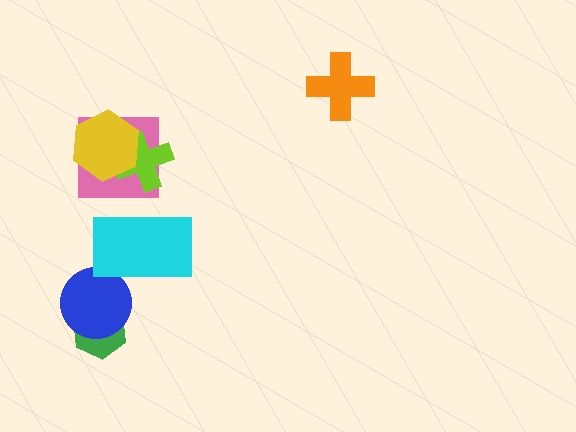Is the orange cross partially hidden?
No, no other shape covers it.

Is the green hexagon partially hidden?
Yes, it is partially covered by another shape.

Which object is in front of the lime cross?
The yellow hexagon is in front of the lime cross.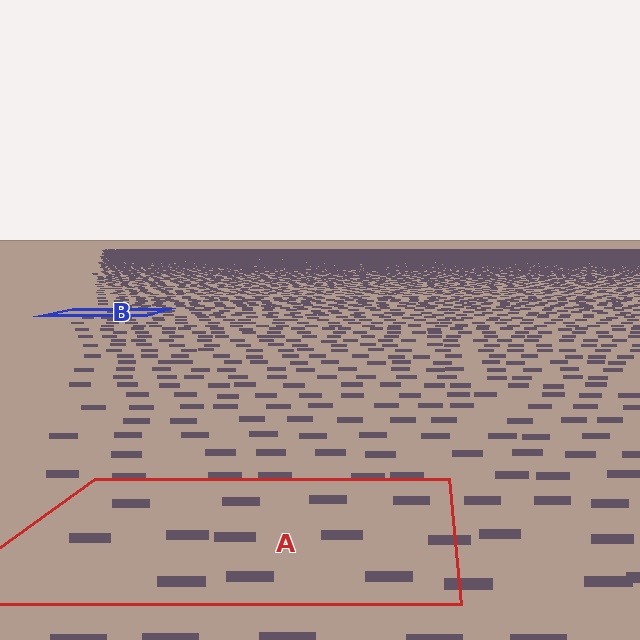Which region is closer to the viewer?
Region A is closer. The texture elements there are larger and more spread out.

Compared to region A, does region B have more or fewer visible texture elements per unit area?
Region B has more texture elements per unit area — they are packed more densely because it is farther away.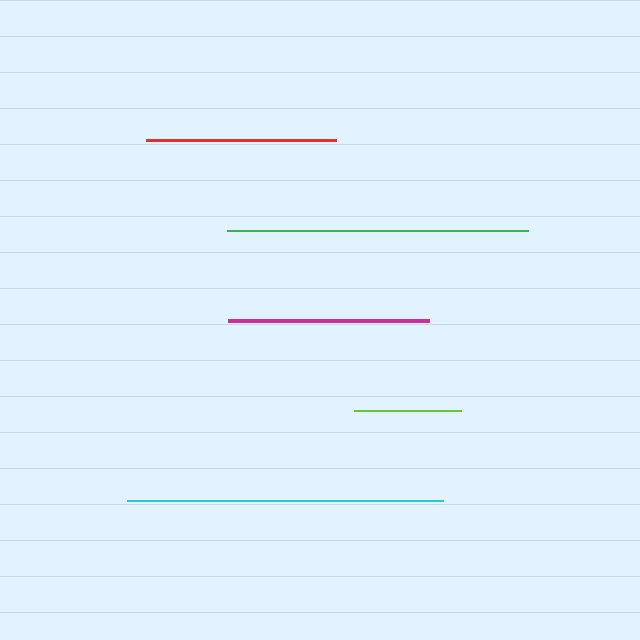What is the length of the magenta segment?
The magenta segment is approximately 201 pixels long.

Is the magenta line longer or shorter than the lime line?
The magenta line is longer than the lime line.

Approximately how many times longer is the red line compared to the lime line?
The red line is approximately 1.8 times the length of the lime line.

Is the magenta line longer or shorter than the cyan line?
The cyan line is longer than the magenta line.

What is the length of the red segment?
The red segment is approximately 190 pixels long.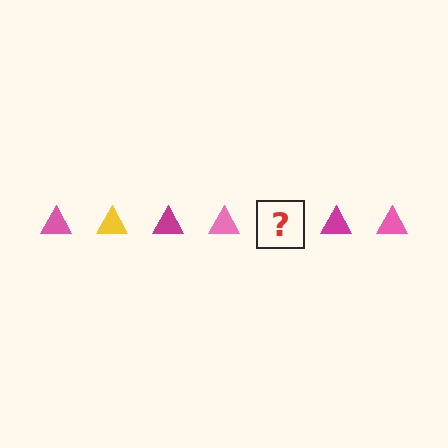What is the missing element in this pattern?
The missing element is a yellow triangle.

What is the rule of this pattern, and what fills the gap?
The rule is that the pattern cycles through pink, yellow, magenta triangles. The gap should be filled with a yellow triangle.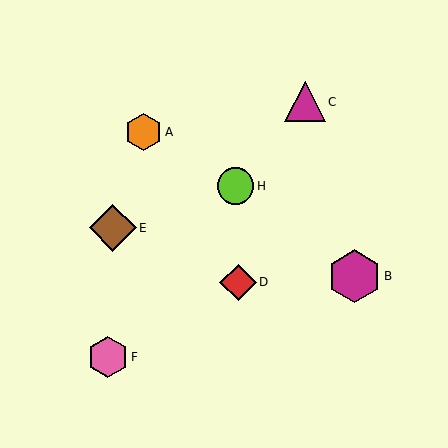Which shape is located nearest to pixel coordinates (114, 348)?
The pink hexagon (labeled F) at (108, 357) is nearest to that location.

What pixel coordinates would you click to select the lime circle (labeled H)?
Click at (235, 186) to select the lime circle H.